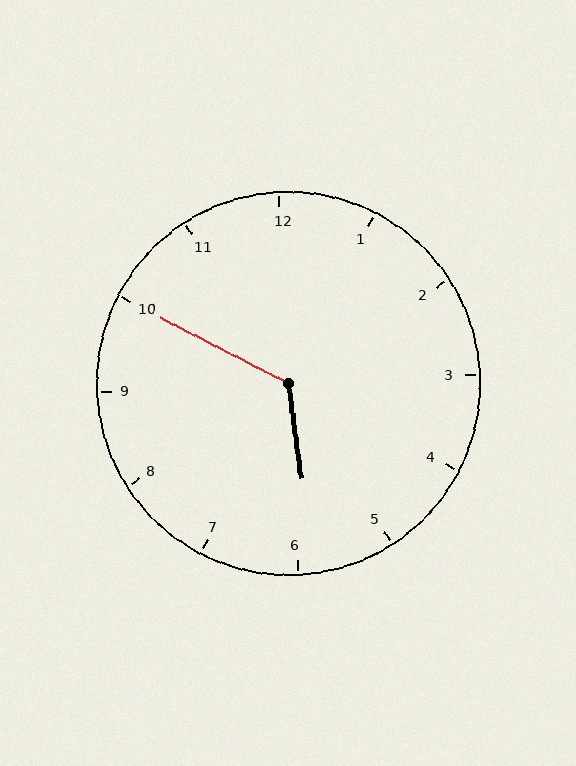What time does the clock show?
5:50.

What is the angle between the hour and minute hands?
Approximately 125 degrees.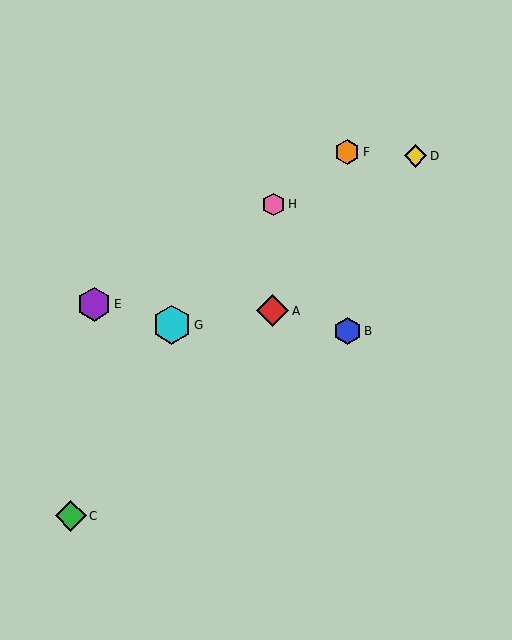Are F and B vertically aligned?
Yes, both are at x≈347.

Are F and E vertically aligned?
No, F is at x≈347 and E is at x≈94.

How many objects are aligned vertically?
2 objects (B, F) are aligned vertically.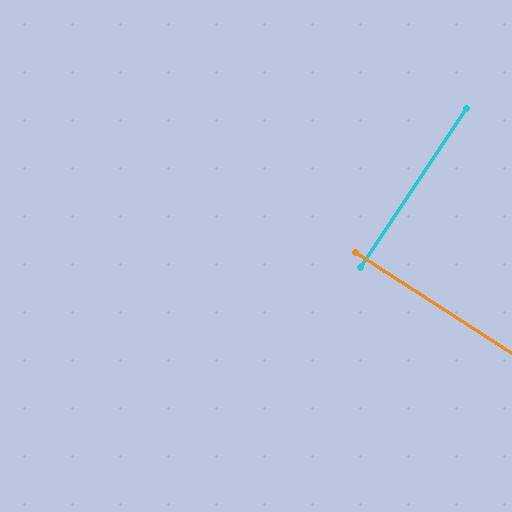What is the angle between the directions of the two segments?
Approximately 89 degrees.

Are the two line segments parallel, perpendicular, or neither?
Perpendicular — they meet at approximately 89°.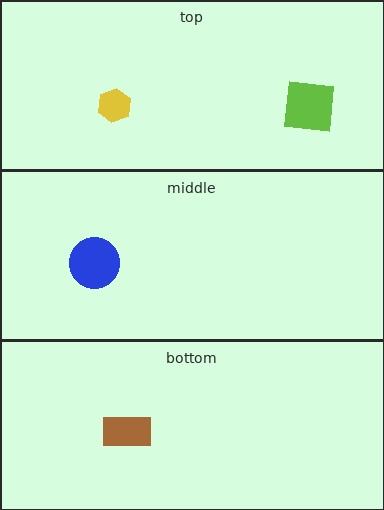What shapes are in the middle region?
The blue circle.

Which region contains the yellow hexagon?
The top region.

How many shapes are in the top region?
2.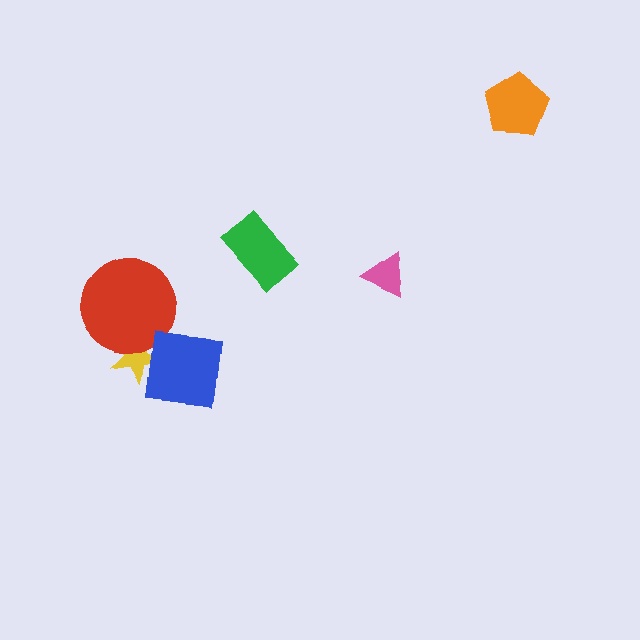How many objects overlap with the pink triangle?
0 objects overlap with the pink triangle.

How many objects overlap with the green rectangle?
0 objects overlap with the green rectangle.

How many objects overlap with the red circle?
2 objects overlap with the red circle.